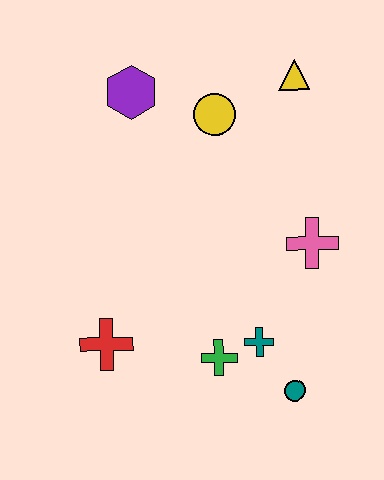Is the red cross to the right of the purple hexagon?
No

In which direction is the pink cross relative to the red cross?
The pink cross is to the right of the red cross.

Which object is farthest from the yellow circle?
The teal circle is farthest from the yellow circle.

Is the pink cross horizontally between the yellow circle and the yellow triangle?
No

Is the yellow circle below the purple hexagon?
Yes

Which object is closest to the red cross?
The green cross is closest to the red cross.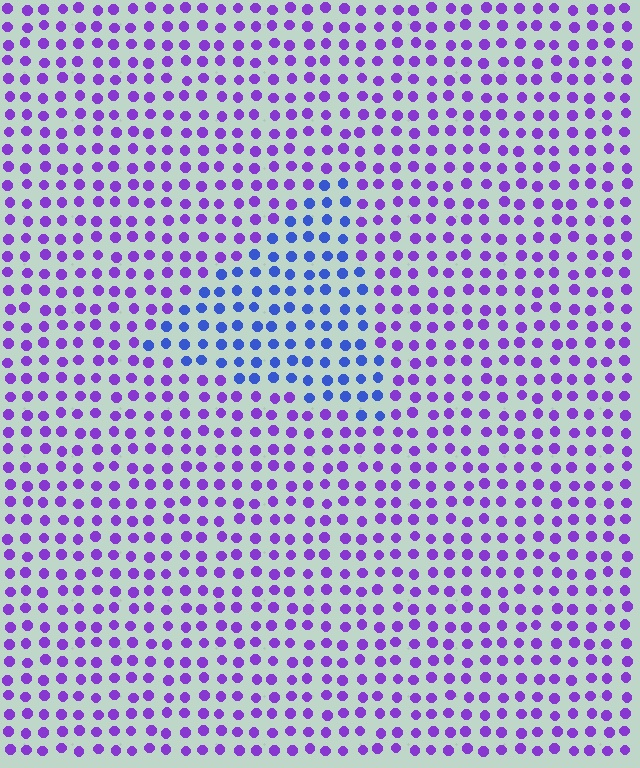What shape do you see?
I see a triangle.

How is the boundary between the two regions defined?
The boundary is defined purely by a slight shift in hue (about 44 degrees). Spacing, size, and orientation are identical on both sides.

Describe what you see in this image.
The image is filled with small purple elements in a uniform arrangement. A triangle-shaped region is visible where the elements are tinted to a slightly different hue, forming a subtle color boundary.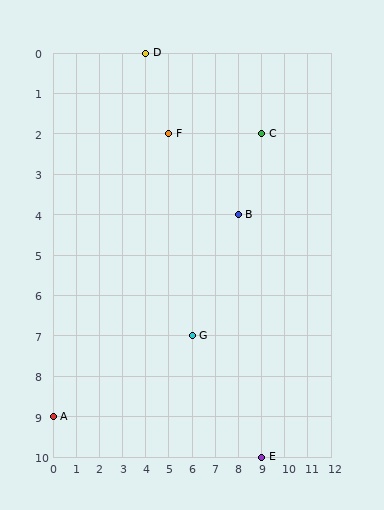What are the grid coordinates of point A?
Point A is at grid coordinates (0, 9).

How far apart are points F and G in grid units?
Points F and G are 1 column and 5 rows apart (about 5.1 grid units diagonally).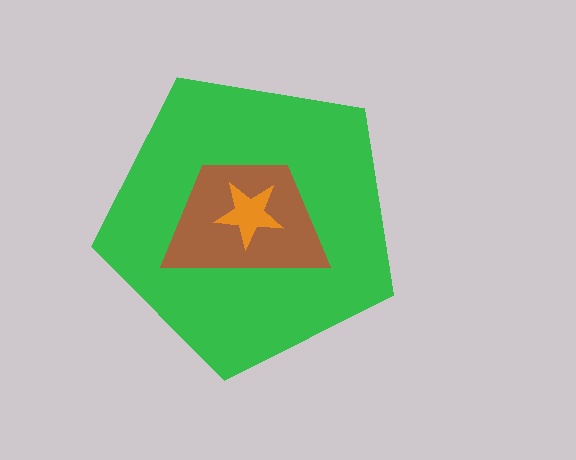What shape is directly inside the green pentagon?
The brown trapezoid.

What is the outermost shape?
The green pentagon.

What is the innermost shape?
The orange star.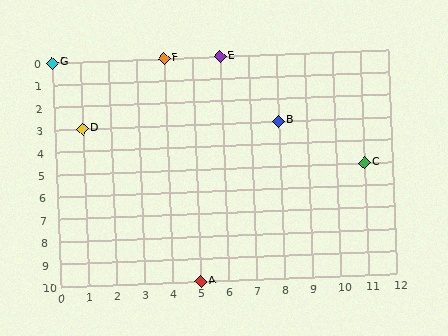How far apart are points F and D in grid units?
Points F and D are 3 columns and 3 rows apart (about 4.2 grid units diagonally).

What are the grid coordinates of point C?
Point C is at grid coordinates (11, 5).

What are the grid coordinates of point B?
Point B is at grid coordinates (8, 3).